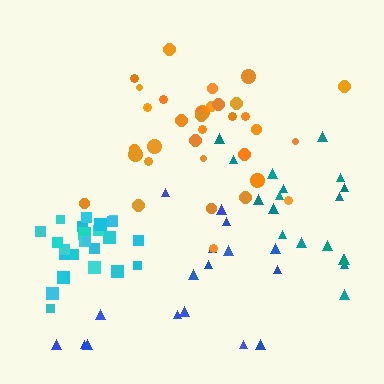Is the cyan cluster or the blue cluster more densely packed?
Cyan.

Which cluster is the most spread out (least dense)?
Blue.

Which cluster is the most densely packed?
Cyan.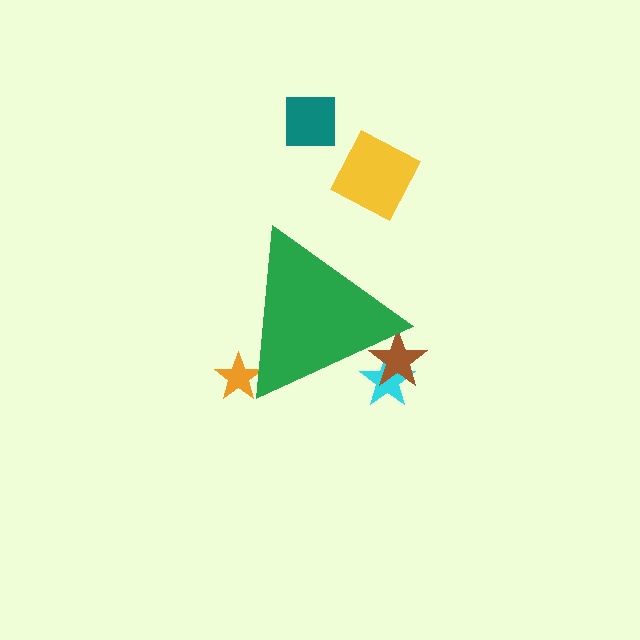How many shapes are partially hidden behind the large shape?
3 shapes are partially hidden.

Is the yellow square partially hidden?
No, the yellow square is fully visible.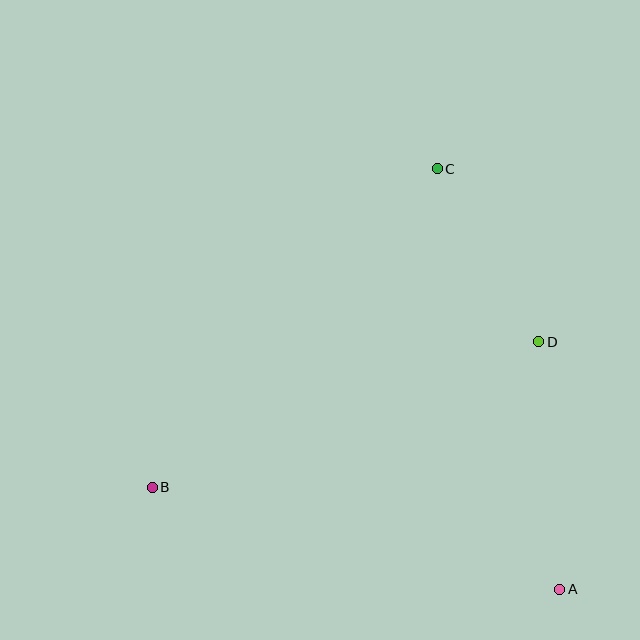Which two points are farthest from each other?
Points A and C are farthest from each other.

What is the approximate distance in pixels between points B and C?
The distance between B and C is approximately 427 pixels.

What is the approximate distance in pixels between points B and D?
The distance between B and D is approximately 413 pixels.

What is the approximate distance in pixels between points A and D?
The distance between A and D is approximately 249 pixels.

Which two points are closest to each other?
Points C and D are closest to each other.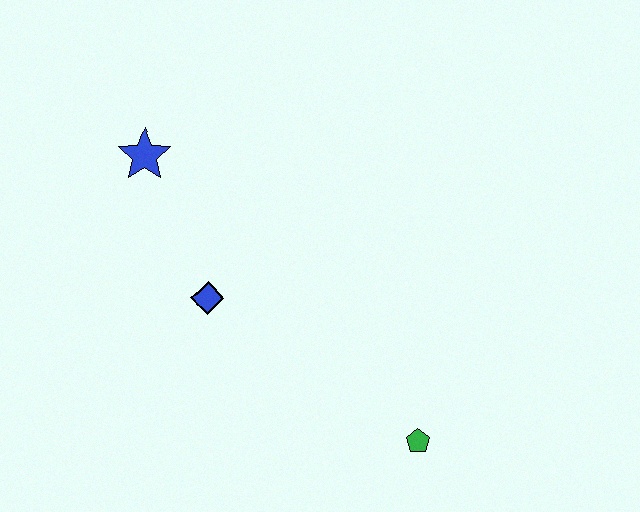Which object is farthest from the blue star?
The green pentagon is farthest from the blue star.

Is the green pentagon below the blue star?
Yes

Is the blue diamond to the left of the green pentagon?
Yes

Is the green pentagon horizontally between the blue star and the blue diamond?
No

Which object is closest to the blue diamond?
The blue star is closest to the blue diamond.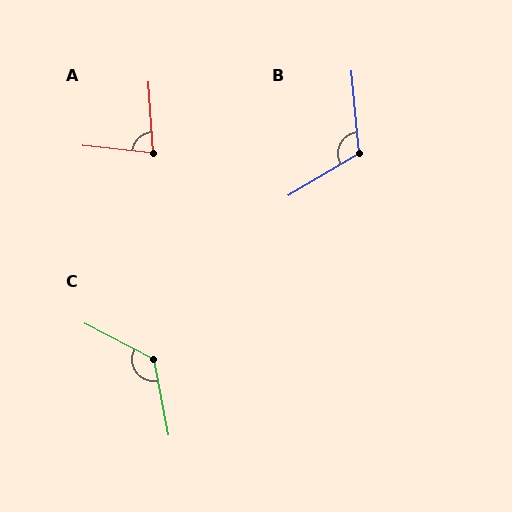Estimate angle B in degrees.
Approximately 115 degrees.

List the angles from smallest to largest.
A (80°), B (115°), C (128°).